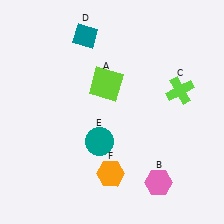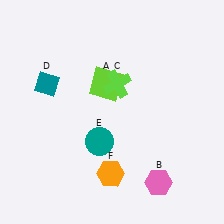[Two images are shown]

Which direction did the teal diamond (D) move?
The teal diamond (D) moved down.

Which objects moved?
The objects that moved are: the lime cross (C), the teal diamond (D).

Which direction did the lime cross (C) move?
The lime cross (C) moved left.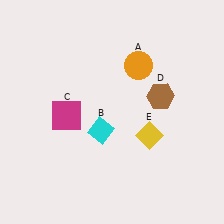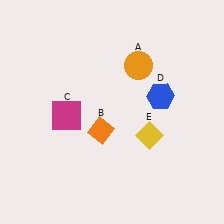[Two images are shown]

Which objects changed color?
B changed from cyan to orange. D changed from brown to blue.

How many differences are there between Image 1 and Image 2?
There are 2 differences between the two images.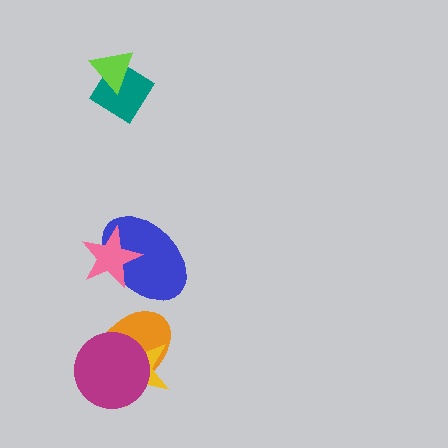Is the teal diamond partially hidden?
Yes, it is partially covered by another shape.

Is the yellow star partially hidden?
Yes, it is partially covered by another shape.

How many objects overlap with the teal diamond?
1 object overlaps with the teal diamond.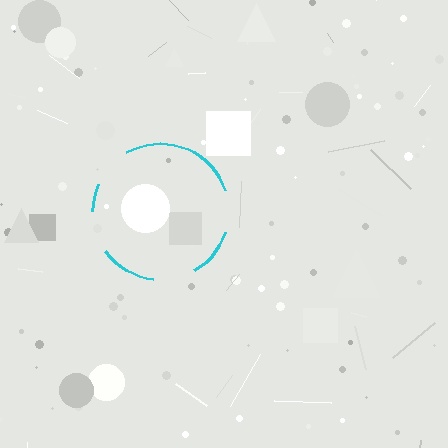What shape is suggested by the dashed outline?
The dashed outline suggests a circle.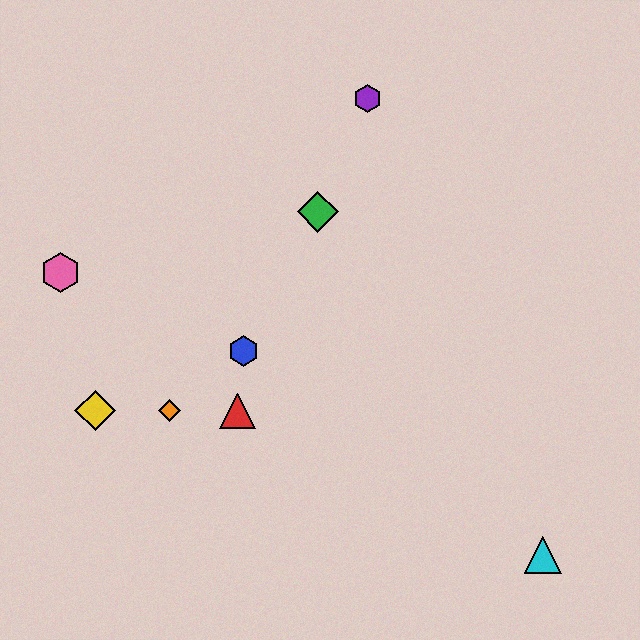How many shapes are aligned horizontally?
3 shapes (the red triangle, the yellow diamond, the orange diamond) are aligned horizontally.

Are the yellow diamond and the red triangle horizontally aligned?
Yes, both are at y≈410.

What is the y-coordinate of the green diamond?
The green diamond is at y≈212.